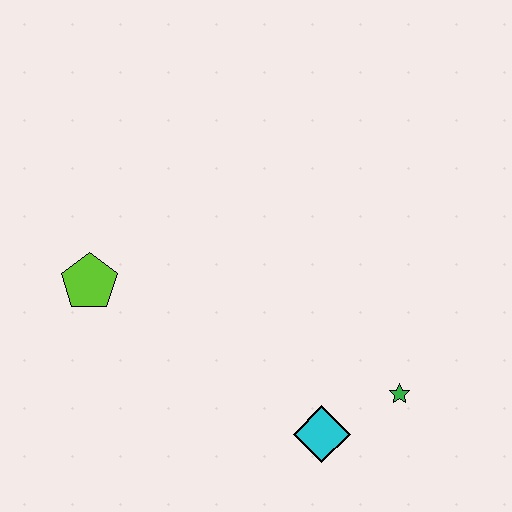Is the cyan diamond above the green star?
No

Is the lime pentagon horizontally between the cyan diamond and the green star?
No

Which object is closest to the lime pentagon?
The cyan diamond is closest to the lime pentagon.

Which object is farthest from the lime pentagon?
The green star is farthest from the lime pentagon.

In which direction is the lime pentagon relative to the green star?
The lime pentagon is to the left of the green star.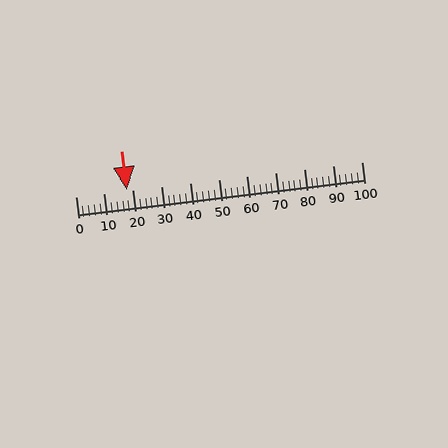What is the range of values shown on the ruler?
The ruler shows values from 0 to 100.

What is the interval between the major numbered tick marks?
The major tick marks are spaced 10 units apart.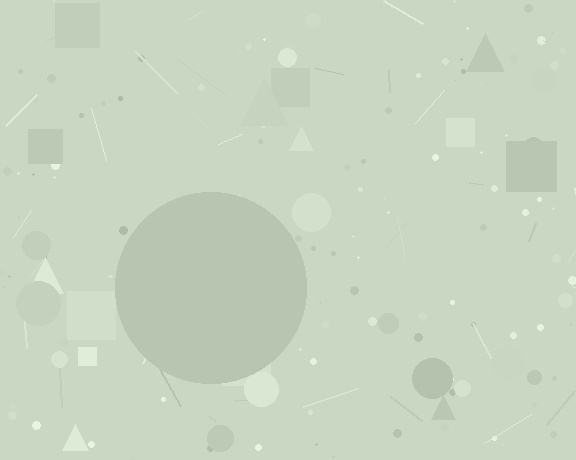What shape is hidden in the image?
A circle is hidden in the image.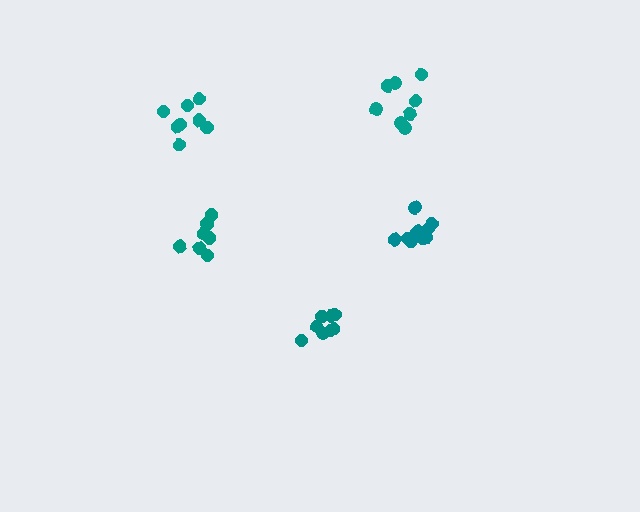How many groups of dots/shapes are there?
There are 5 groups.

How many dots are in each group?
Group 1: 9 dots, Group 2: 8 dots, Group 3: 8 dots, Group 4: 7 dots, Group 5: 10 dots (42 total).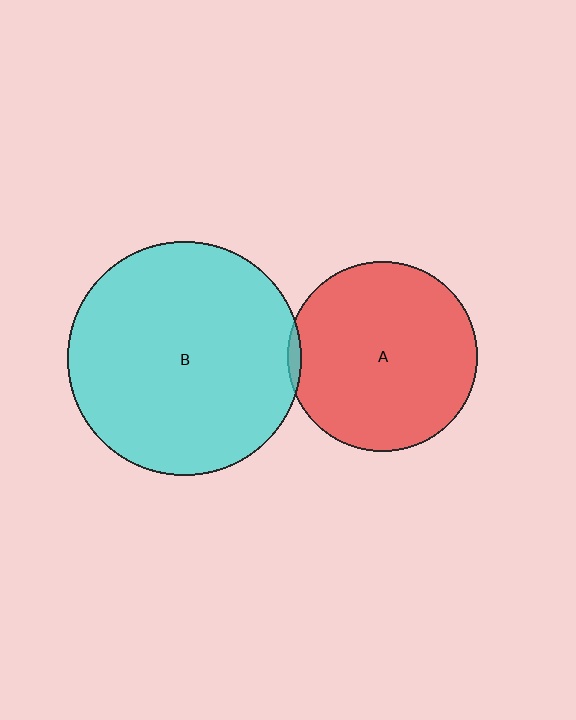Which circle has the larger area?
Circle B (cyan).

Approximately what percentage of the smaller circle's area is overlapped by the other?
Approximately 5%.